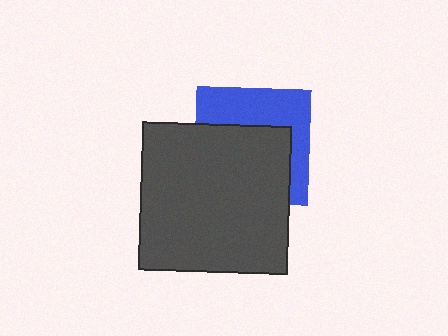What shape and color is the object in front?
The object in front is a dark gray square.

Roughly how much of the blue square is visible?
A small part of it is visible (roughly 42%).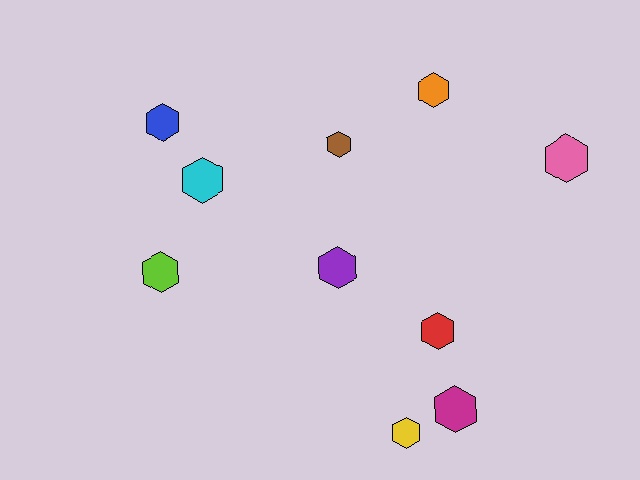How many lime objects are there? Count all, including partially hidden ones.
There is 1 lime object.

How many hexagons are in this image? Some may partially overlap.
There are 10 hexagons.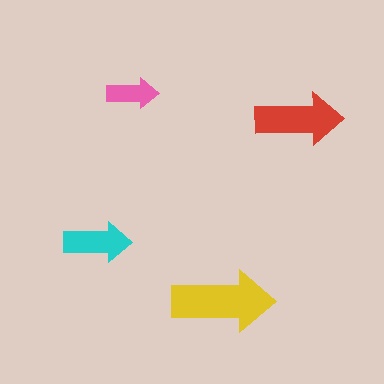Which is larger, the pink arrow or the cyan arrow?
The cyan one.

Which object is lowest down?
The yellow arrow is bottommost.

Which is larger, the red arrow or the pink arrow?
The red one.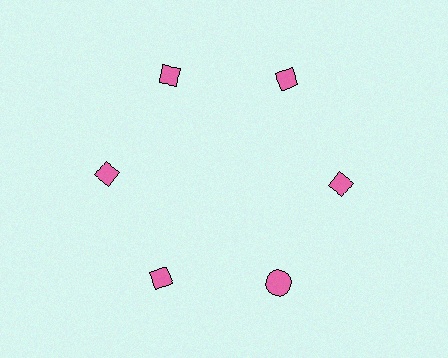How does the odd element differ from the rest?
It has a different shape: circle instead of diamond.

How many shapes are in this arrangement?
There are 6 shapes arranged in a ring pattern.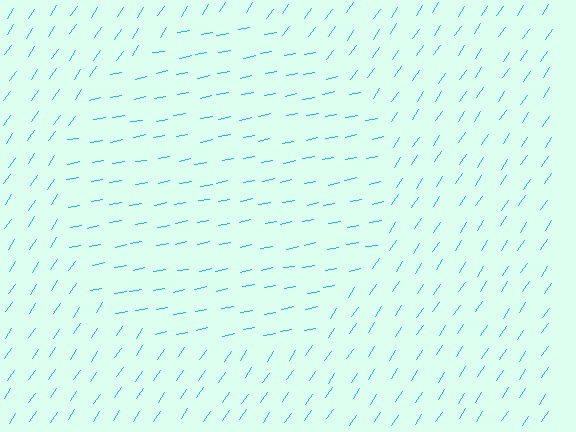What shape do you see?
I see a circle.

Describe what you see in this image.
The image is filled with small cyan line segments. A circle region in the image has lines oriented differently from the surrounding lines, creating a visible texture boundary.